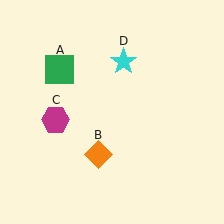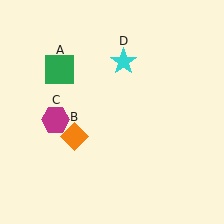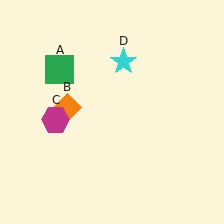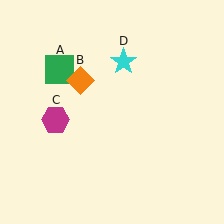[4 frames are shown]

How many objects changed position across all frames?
1 object changed position: orange diamond (object B).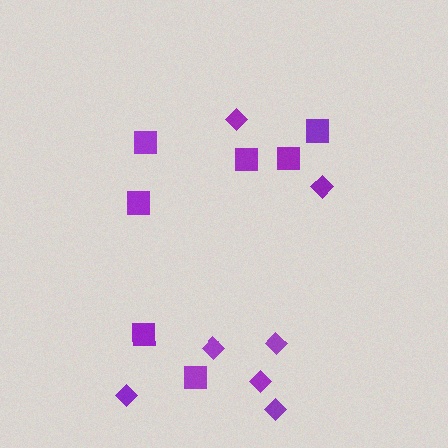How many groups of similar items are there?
There are 2 groups: one group of diamonds (7) and one group of squares (7).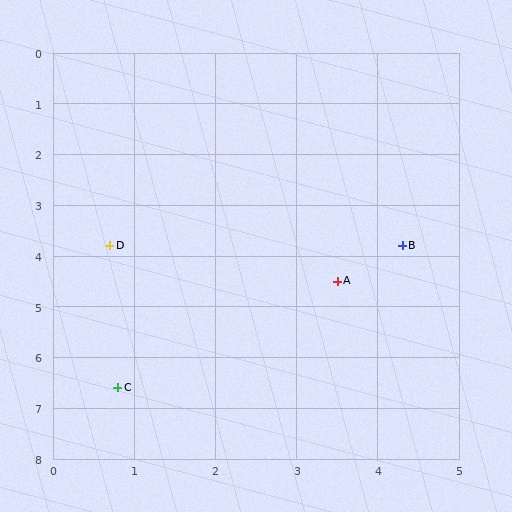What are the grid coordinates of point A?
Point A is at approximately (3.5, 4.5).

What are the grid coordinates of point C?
Point C is at approximately (0.8, 6.6).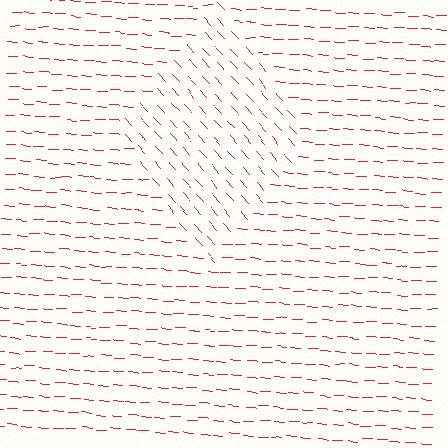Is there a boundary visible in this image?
Yes, there is a texture boundary formed by a change in line orientation.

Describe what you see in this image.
The image is filled with small red line segments. A diamond region in the image has lines oriented differently from the surrounding lines, creating a visible texture boundary.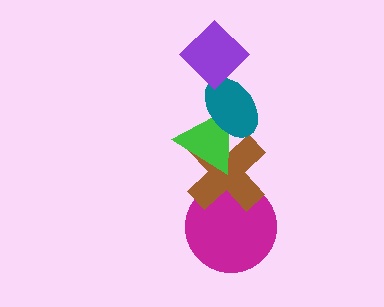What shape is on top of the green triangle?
The teal ellipse is on top of the green triangle.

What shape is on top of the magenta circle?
The brown cross is on top of the magenta circle.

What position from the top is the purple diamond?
The purple diamond is 1st from the top.